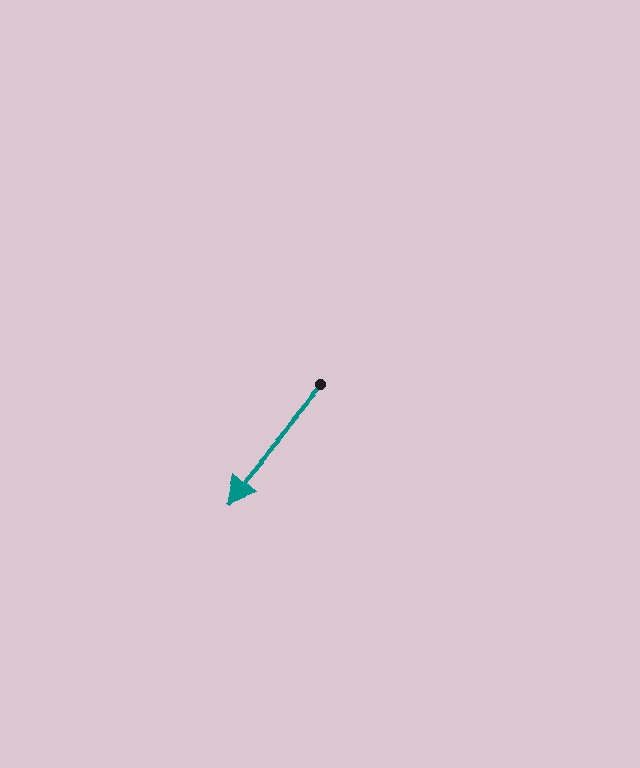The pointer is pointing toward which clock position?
Roughly 7 o'clock.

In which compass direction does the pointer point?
Southwest.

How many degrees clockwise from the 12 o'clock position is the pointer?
Approximately 220 degrees.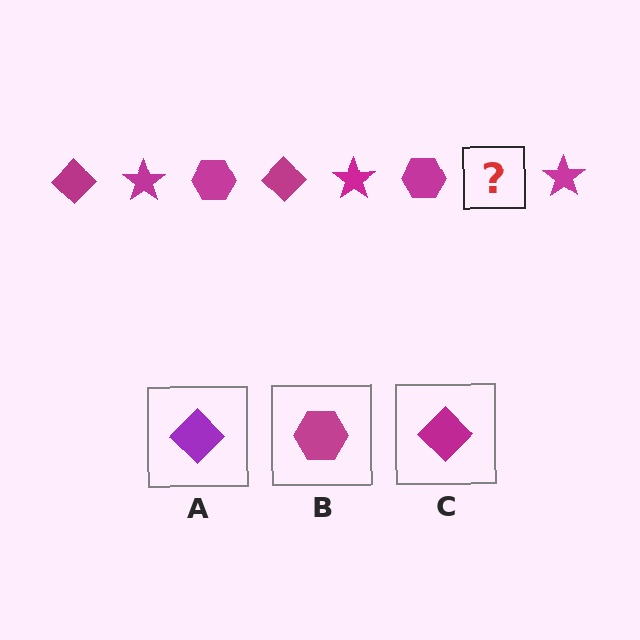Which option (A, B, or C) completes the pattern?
C.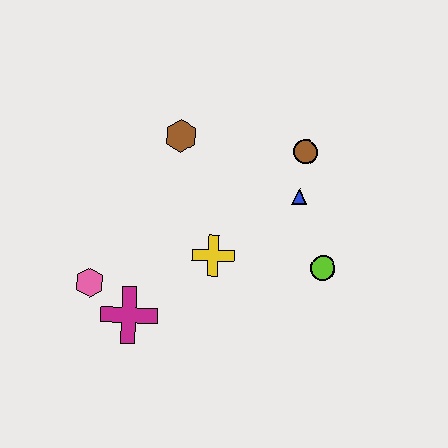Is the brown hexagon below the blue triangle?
No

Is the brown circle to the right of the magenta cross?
Yes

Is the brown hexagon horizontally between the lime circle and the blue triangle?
No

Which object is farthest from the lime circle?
The pink hexagon is farthest from the lime circle.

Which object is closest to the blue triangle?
The brown circle is closest to the blue triangle.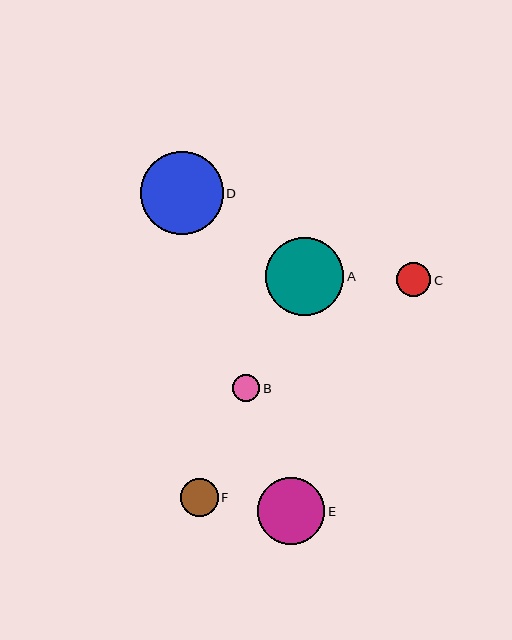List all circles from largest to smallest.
From largest to smallest: D, A, E, F, C, B.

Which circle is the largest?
Circle D is the largest with a size of approximately 83 pixels.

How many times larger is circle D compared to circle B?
Circle D is approximately 3.0 times the size of circle B.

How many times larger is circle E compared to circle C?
Circle E is approximately 2.0 times the size of circle C.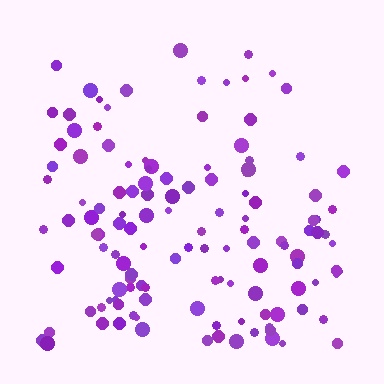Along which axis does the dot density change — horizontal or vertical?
Vertical.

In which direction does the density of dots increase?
From top to bottom, with the bottom side densest.